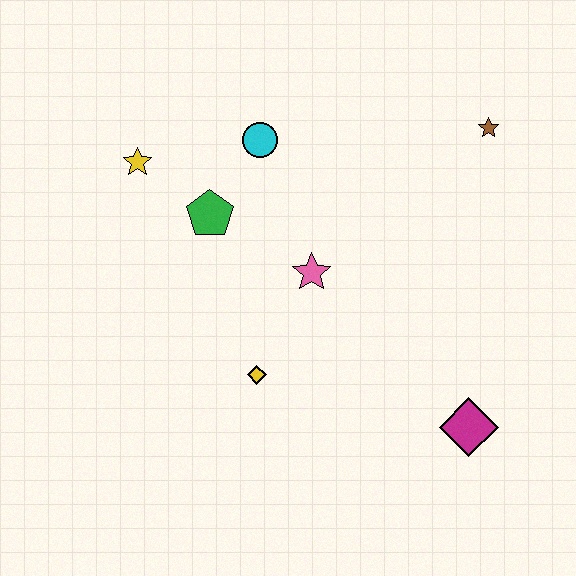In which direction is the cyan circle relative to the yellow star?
The cyan circle is to the right of the yellow star.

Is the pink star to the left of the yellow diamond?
No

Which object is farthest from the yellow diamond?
The brown star is farthest from the yellow diamond.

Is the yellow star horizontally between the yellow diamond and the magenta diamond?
No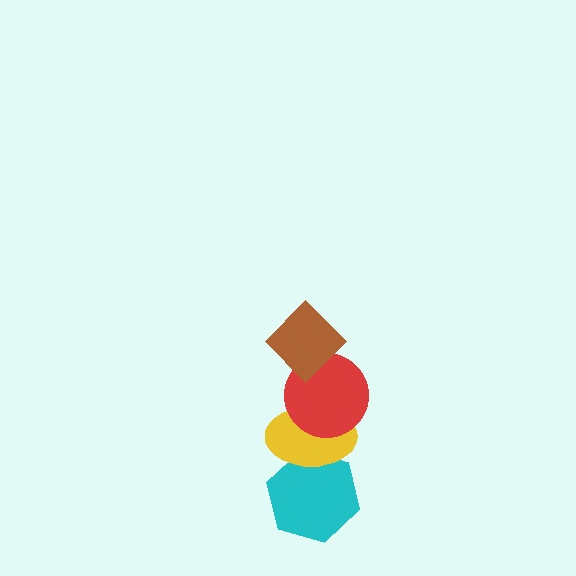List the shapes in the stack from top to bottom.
From top to bottom: the brown diamond, the red circle, the yellow ellipse, the cyan hexagon.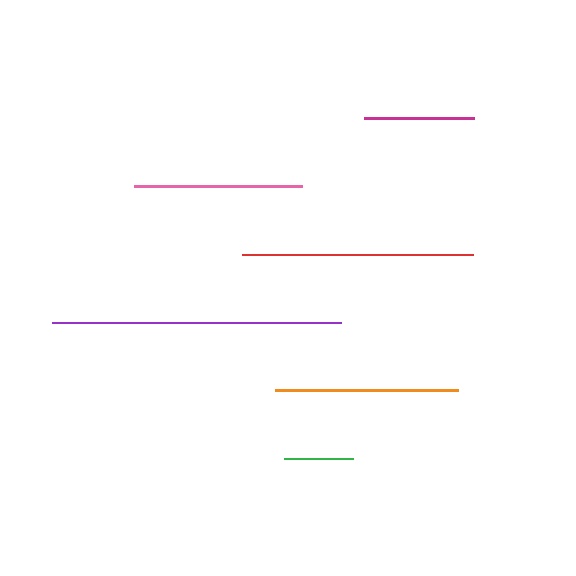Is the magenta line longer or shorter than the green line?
The magenta line is longer than the green line.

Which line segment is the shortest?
The green line is the shortest at approximately 69 pixels.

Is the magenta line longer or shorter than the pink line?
The pink line is longer than the magenta line.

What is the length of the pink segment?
The pink segment is approximately 168 pixels long.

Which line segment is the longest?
The purple line is the longest at approximately 289 pixels.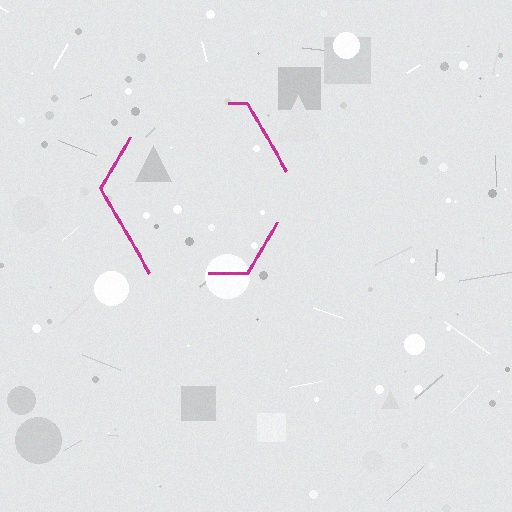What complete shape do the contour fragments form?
The contour fragments form a hexagon.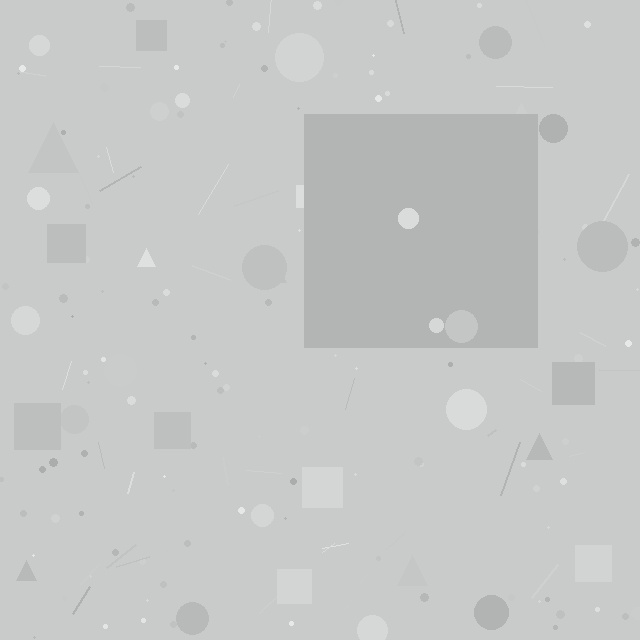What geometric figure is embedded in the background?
A square is embedded in the background.